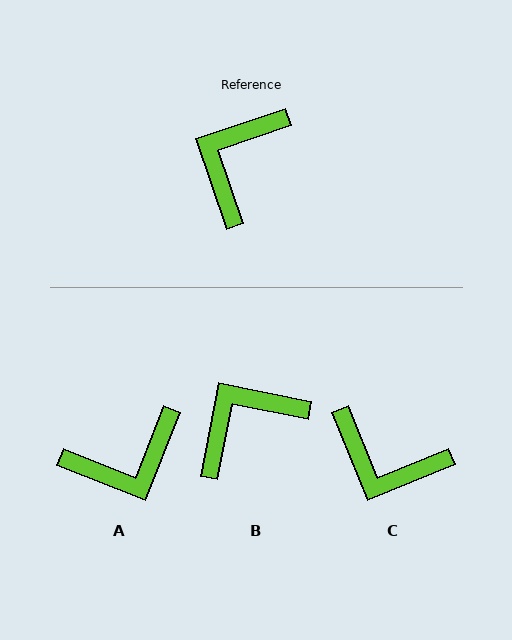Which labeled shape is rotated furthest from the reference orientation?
A, about 140 degrees away.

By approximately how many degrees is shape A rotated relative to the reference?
Approximately 140 degrees counter-clockwise.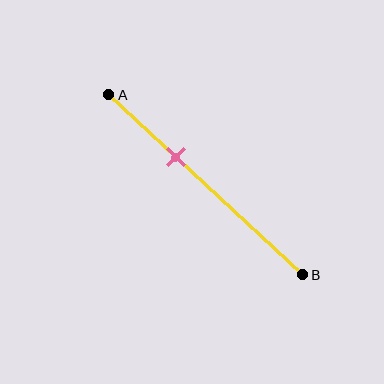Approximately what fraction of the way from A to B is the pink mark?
The pink mark is approximately 35% of the way from A to B.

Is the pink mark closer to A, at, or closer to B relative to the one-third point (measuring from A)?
The pink mark is approximately at the one-third point of segment AB.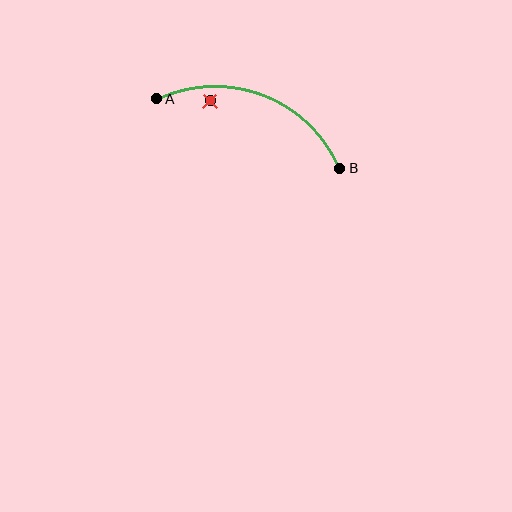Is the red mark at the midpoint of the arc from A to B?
No — the red mark does not lie on the arc at all. It sits slightly inside the curve.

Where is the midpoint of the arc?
The arc midpoint is the point on the curve farthest from the straight line joining A and B. It sits above that line.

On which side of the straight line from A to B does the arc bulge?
The arc bulges above the straight line connecting A and B.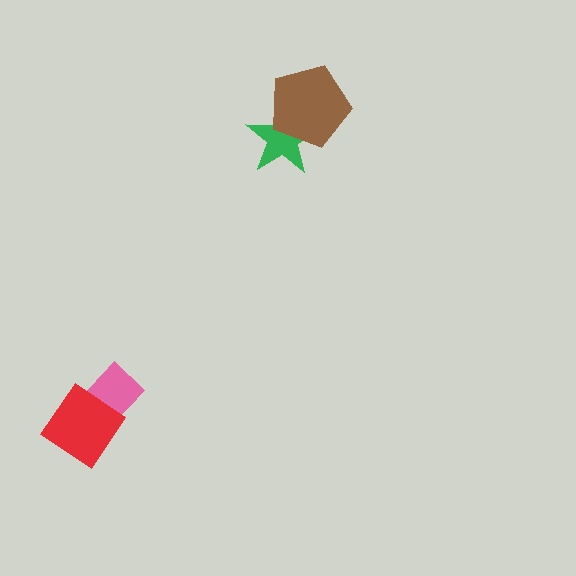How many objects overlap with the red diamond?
1 object overlaps with the red diamond.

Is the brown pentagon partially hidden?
No, no other shape covers it.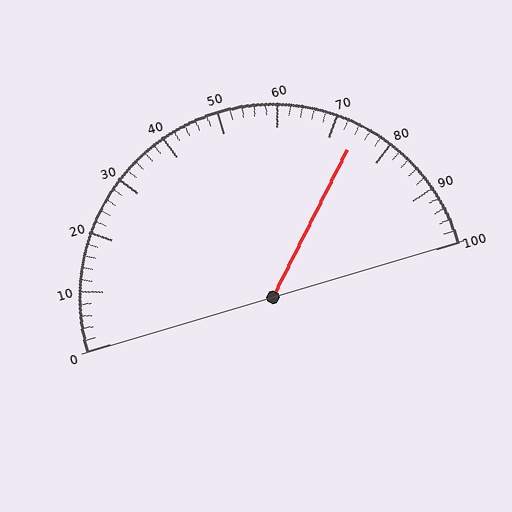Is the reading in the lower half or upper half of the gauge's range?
The reading is in the upper half of the range (0 to 100).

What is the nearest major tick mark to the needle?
The nearest major tick mark is 70.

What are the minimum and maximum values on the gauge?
The gauge ranges from 0 to 100.